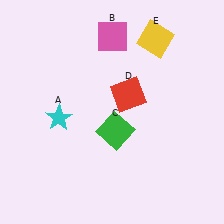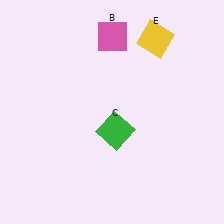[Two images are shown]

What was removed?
The cyan star (A), the red square (D) were removed in Image 2.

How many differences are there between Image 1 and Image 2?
There are 2 differences between the two images.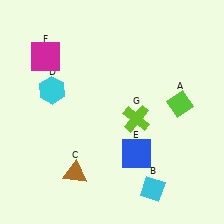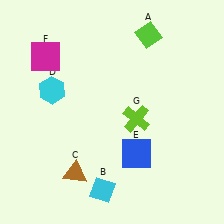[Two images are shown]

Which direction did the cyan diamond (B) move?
The cyan diamond (B) moved left.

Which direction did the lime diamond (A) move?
The lime diamond (A) moved up.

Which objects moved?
The objects that moved are: the lime diamond (A), the cyan diamond (B).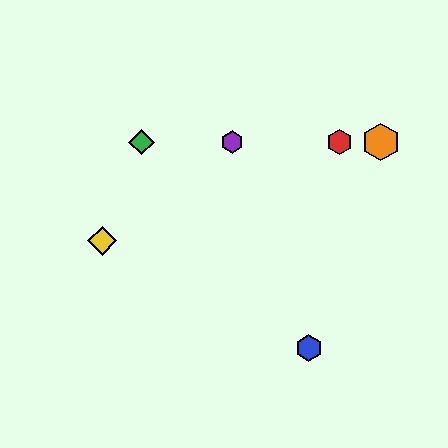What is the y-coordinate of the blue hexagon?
The blue hexagon is at y≈348.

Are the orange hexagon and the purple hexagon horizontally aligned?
Yes, both are at y≈142.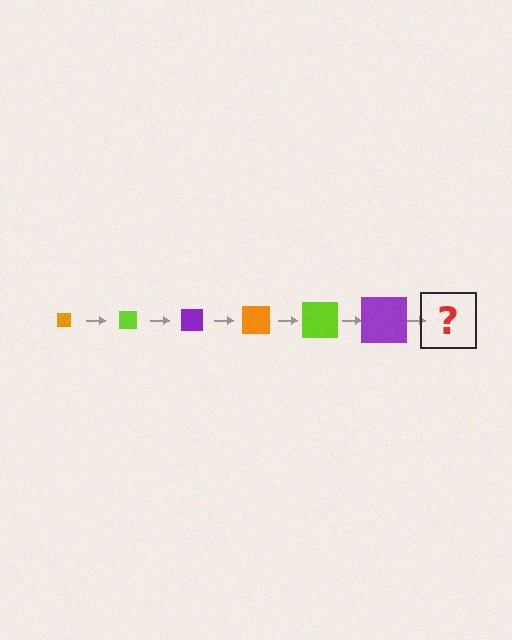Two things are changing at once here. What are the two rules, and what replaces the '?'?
The two rules are that the square grows larger each step and the color cycles through orange, lime, and purple. The '?' should be an orange square, larger than the previous one.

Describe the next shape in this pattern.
It should be an orange square, larger than the previous one.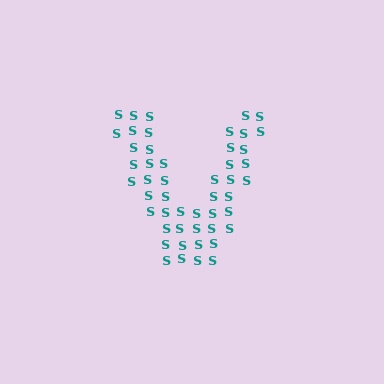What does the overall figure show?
The overall figure shows the letter V.